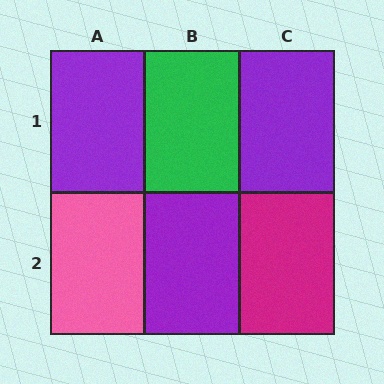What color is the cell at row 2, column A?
Pink.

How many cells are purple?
3 cells are purple.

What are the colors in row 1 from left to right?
Purple, green, purple.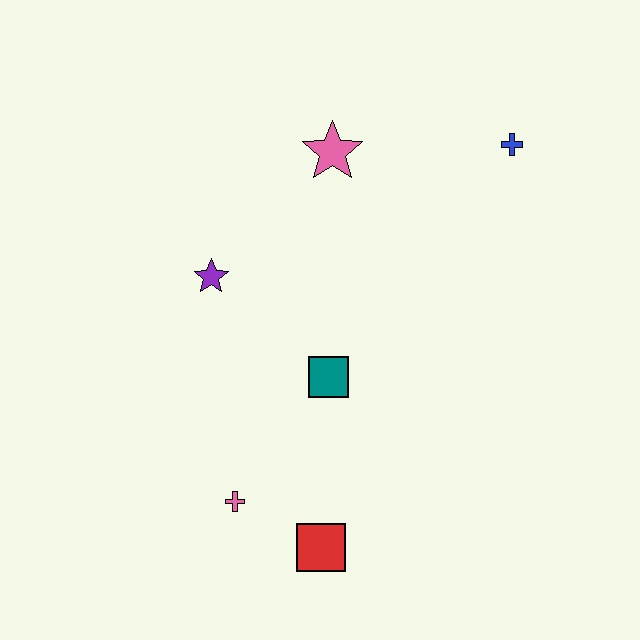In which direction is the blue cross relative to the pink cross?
The blue cross is above the pink cross.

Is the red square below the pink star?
Yes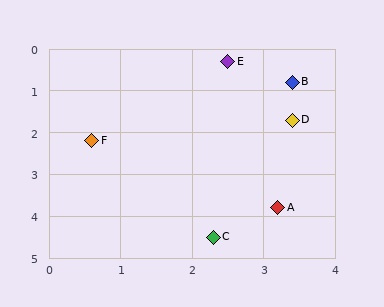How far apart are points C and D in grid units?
Points C and D are about 3.0 grid units apart.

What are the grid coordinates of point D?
Point D is at approximately (3.4, 1.7).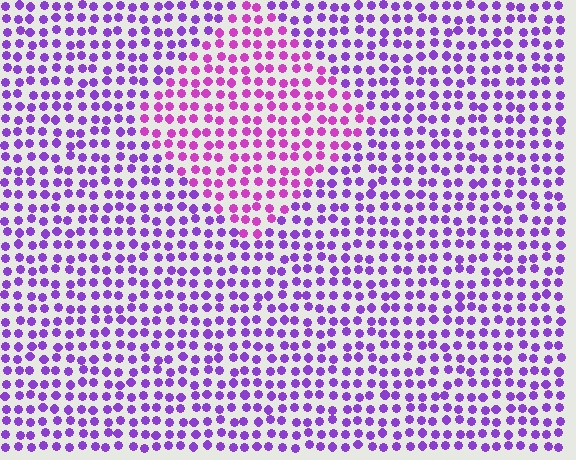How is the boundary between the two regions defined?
The boundary is defined purely by a slight shift in hue (about 33 degrees). Spacing, size, and orientation are identical on both sides.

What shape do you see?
I see a diamond.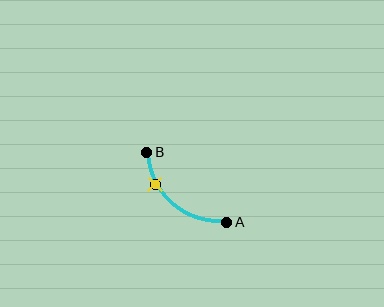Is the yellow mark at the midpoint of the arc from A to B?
No. The yellow mark lies on the arc but is closer to endpoint B. The arc midpoint would be at the point on the curve equidistant along the arc from both A and B.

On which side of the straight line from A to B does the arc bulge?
The arc bulges below and to the left of the straight line connecting A and B.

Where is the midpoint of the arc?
The arc midpoint is the point on the curve farthest from the straight line joining A and B. It sits below and to the left of that line.